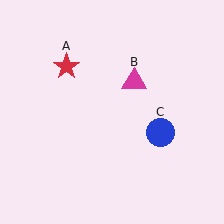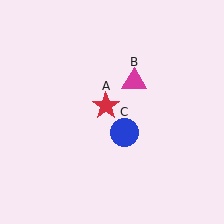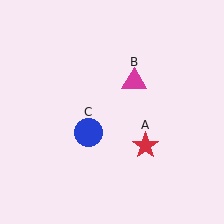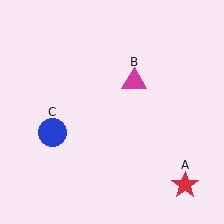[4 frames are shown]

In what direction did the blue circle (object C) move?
The blue circle (object C) moved left.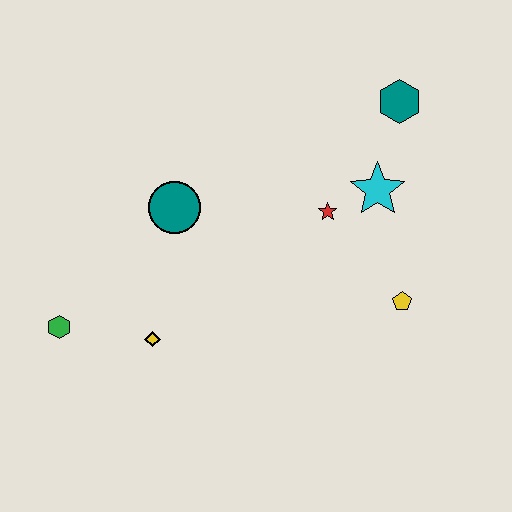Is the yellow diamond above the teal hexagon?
No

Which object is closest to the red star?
The cyan star is closest to the red star.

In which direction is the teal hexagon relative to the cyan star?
The teal hexagon is above the cyan star.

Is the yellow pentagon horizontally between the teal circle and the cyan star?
No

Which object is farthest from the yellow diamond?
The teal hexagon is farthest from the yellow diamond.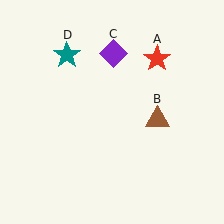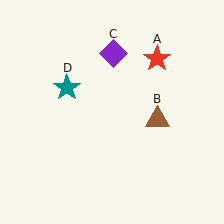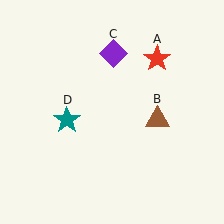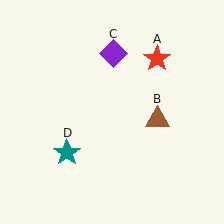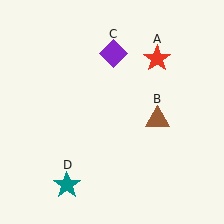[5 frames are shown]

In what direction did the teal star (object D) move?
The teal star (object D) moved down.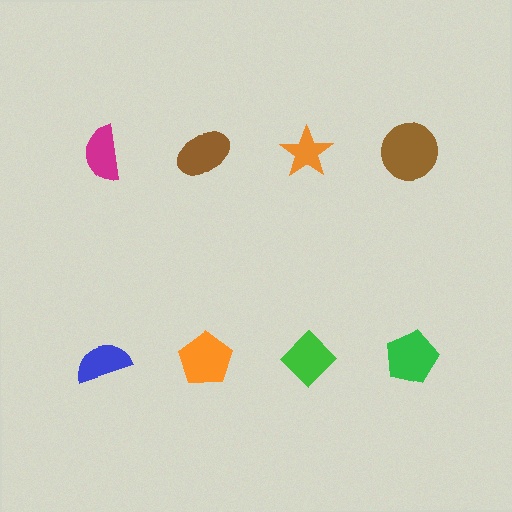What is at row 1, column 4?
A brown circle.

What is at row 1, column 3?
An orange star.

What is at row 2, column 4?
A green pentagon.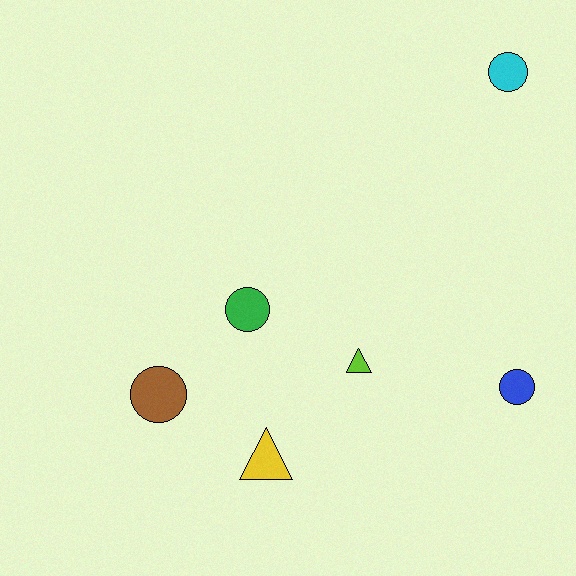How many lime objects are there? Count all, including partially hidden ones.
There is 1 lime object.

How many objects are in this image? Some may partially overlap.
There are 6 objects.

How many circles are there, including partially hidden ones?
There are 4 circles.